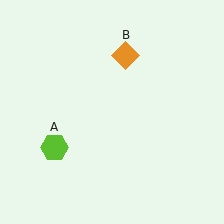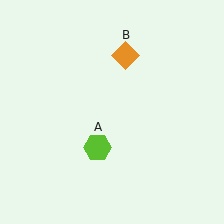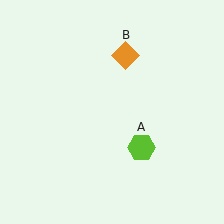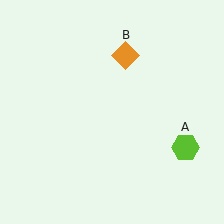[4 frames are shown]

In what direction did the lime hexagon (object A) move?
The lime hexagon (object A) moved right.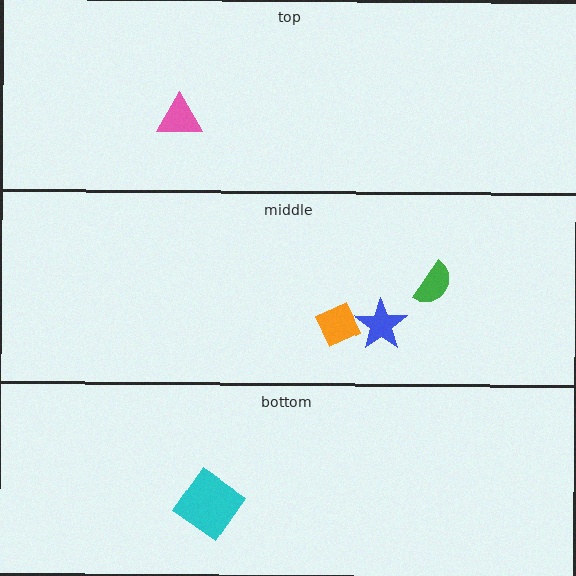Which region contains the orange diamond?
The middle region.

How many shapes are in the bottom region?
1.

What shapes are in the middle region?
The blue star, the orange diamond, the green semicircle.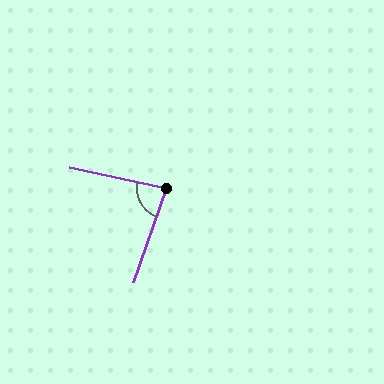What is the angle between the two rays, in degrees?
Approximately 83 degrees.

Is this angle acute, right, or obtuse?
It is acute.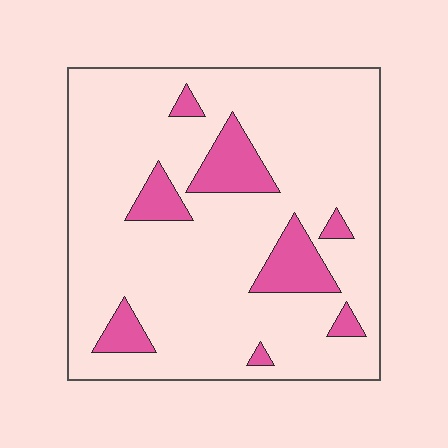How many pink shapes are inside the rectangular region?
8.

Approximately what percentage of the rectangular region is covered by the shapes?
Approximately 15%.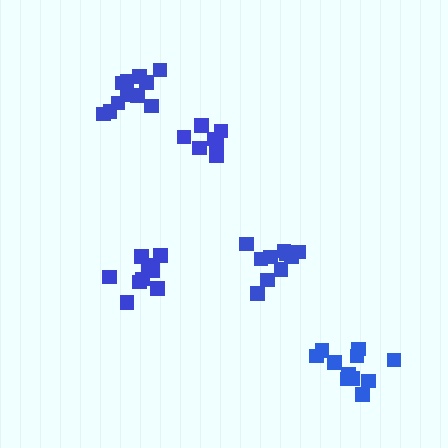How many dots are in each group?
Group 1: 10 dots, Group 2: 11 dots, Group 3: 10 dots, Group 4: 11 dots, Group 5: 7 dots (49 total).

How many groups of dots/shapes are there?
There are 5 groups.